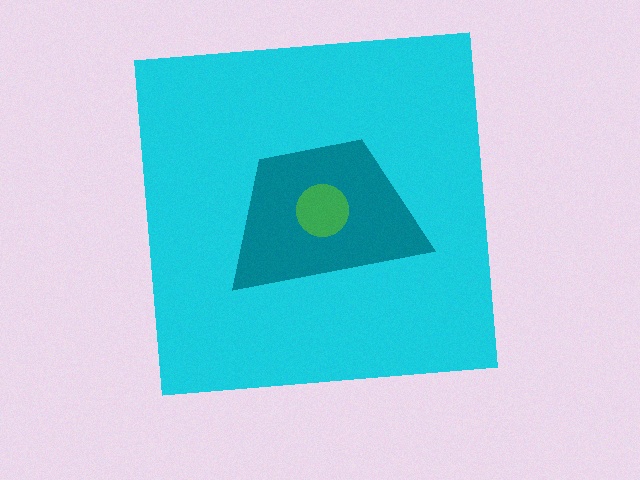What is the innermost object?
The green circle.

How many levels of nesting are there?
3.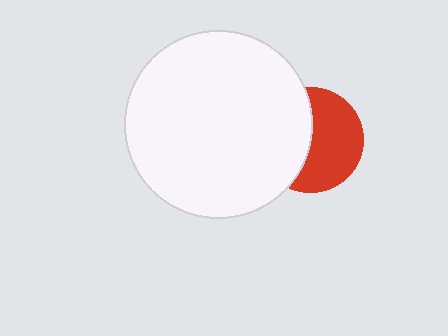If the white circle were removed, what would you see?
You would see the complete red circle.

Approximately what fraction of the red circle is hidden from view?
Roughly 45% of the red circle is hidden behind the white circle.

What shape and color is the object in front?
The object in front is a white circle.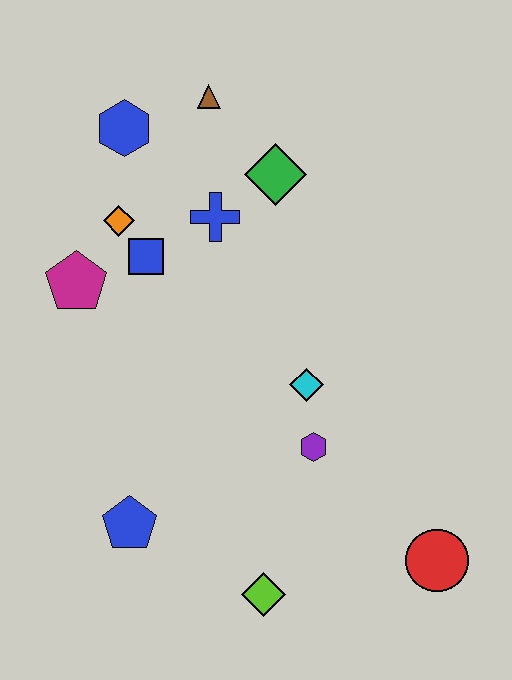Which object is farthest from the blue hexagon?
The red circle is farthest from the blue hexagon.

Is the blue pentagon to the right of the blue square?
No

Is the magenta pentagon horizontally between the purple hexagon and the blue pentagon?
No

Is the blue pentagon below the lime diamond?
No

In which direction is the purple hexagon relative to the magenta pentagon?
The purple hexagon is to the right of the magenta pentagon.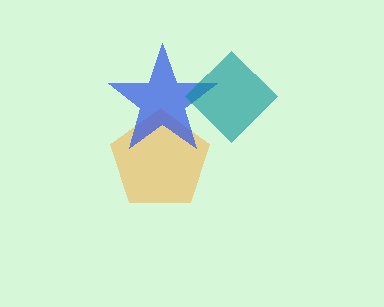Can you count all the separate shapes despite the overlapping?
Yes, there are 3 separate shapes.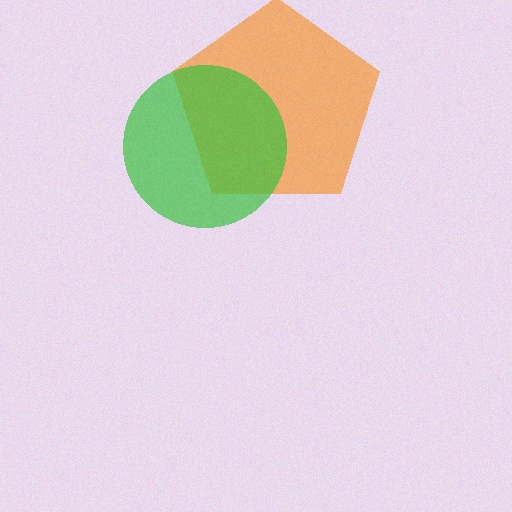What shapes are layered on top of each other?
The layered shapes are: an orange pentagon, a green circle.